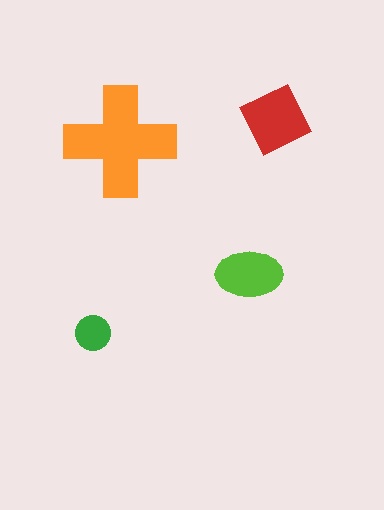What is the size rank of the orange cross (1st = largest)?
1st.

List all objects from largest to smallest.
The orange cross, the red diamond, the lime ellipse, the green circle.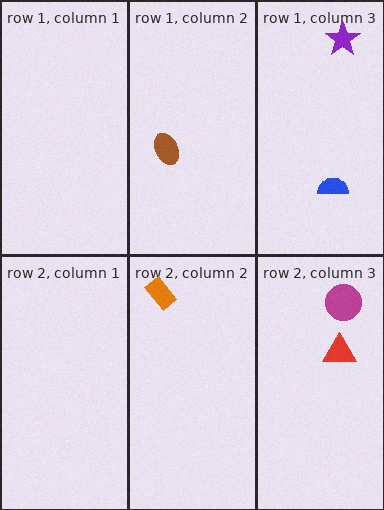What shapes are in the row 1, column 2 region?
The brown ellipse.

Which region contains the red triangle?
The row 2, column 3 region.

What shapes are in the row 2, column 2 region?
The orange rectangle.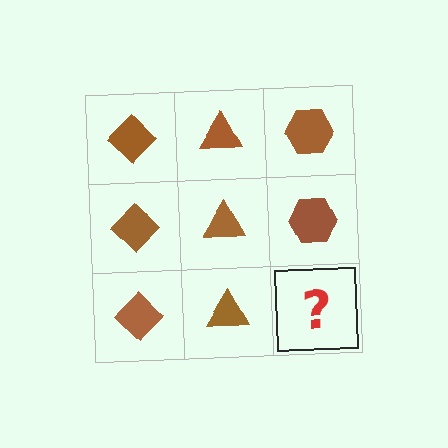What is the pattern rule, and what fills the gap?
The rule is that each column has a consistent shape. The gap should be filled with a brown hexagon.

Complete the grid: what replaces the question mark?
The question mark should be replaced with a brown hexagon.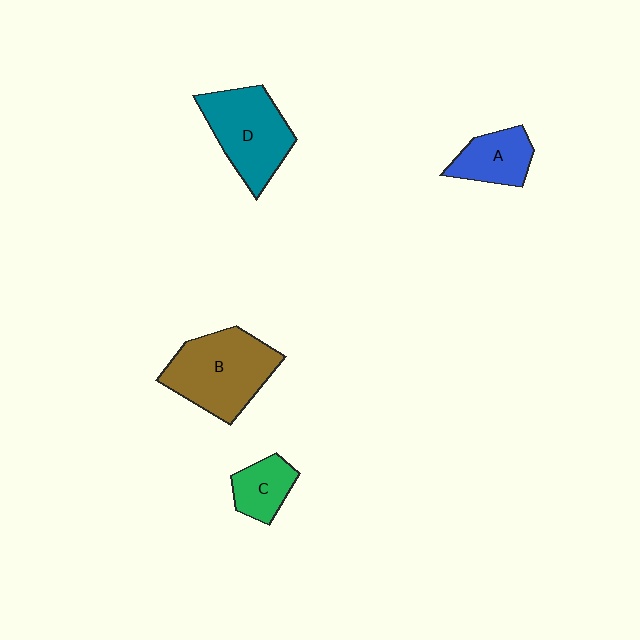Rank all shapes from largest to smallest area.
From largest to smallest: B (brown), D (teal), A (blue), C (green).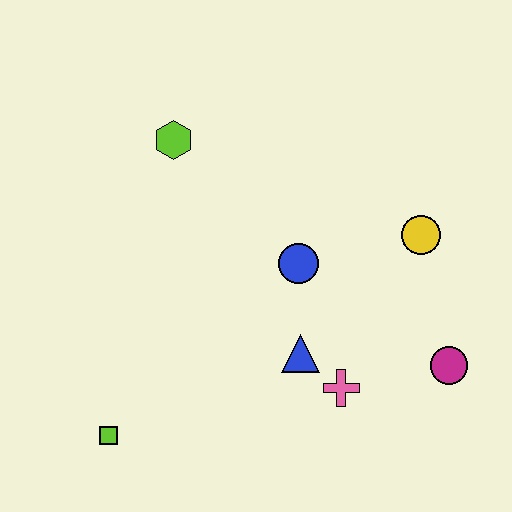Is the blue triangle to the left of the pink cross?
Yes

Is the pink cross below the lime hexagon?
Yes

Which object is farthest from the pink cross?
The lime hexagon is farthest from the pink cross.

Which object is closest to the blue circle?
The blue triangle is closest to the blue circle.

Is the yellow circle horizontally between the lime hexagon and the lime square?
No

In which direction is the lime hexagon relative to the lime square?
The lime hexagon is above the lime square.